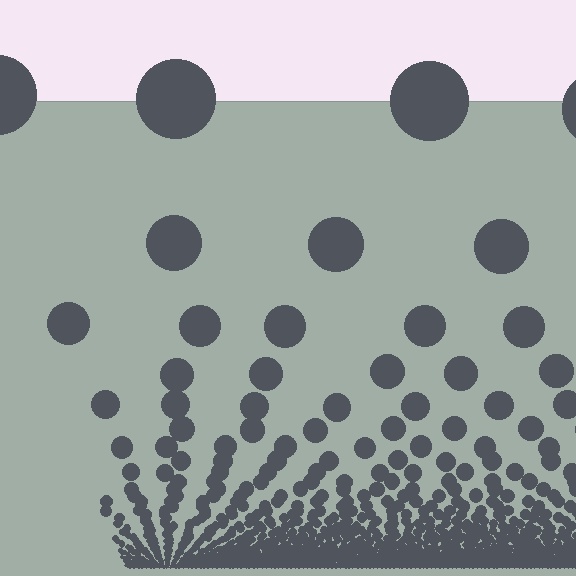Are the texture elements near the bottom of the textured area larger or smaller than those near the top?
Smaller. The gradient is inverted — elements near the bottom are smaller and denser.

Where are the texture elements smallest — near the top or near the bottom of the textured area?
Near the bottom.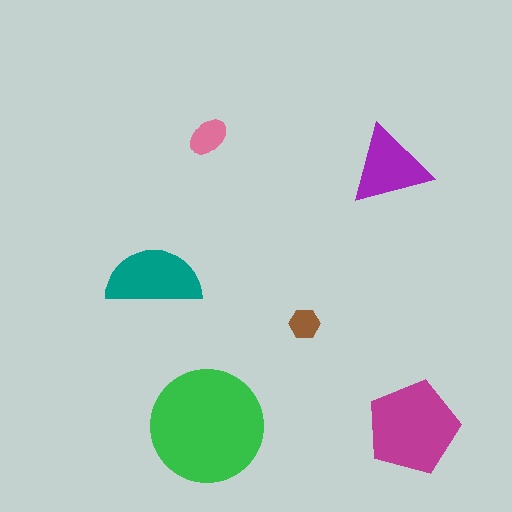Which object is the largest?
The green circle.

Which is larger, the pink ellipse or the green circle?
The green circle.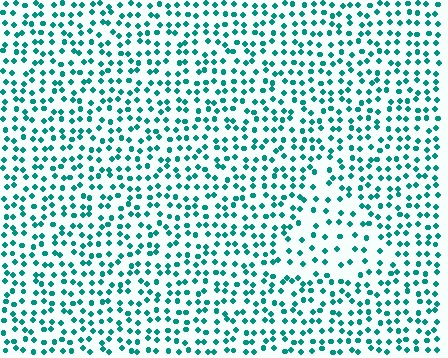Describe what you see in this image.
The image contains small teal elements arranged at two different densities. A triangle-shaped region is visible where the elements are less densely packed than the surrounding area.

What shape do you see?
I see a triangle.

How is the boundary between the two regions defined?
The boundary is defined by a change in element density (approximately 1.8x ratio). All elements are the same color, size, and shape.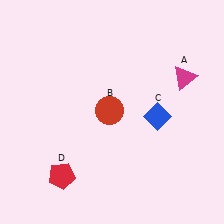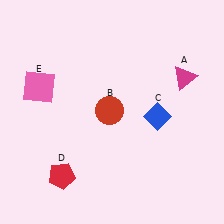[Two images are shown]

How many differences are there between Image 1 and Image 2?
There is 1 difference between the two images.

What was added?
A pink square (E) was added in Image 2.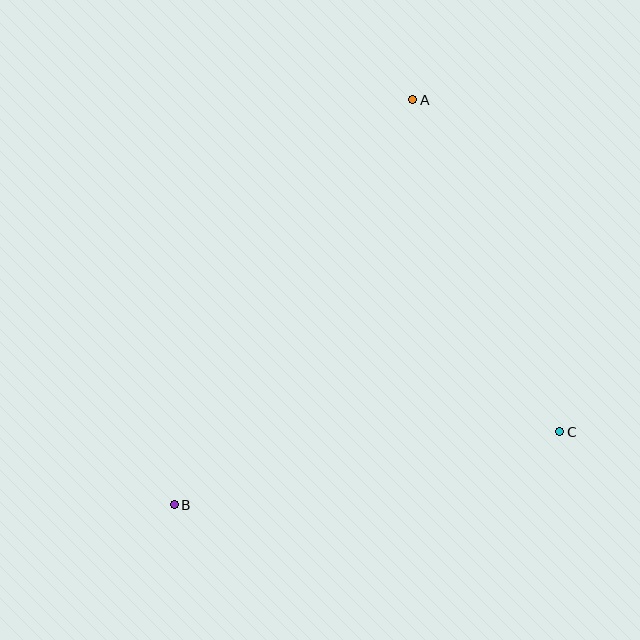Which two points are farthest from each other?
Points A and B are farthest from each other.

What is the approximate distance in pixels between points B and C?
The distance between B and C is approximately 393 pixels.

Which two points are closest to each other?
Points A and C are closest to each other.